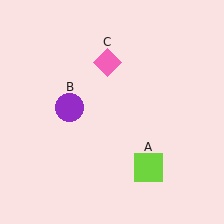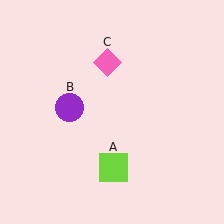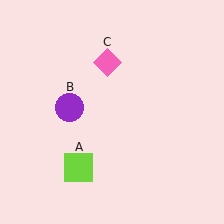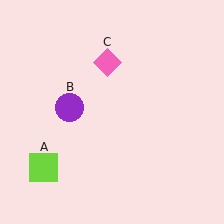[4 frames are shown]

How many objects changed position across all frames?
1 object changed position: lime square (object A).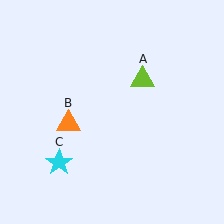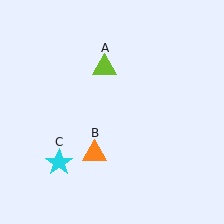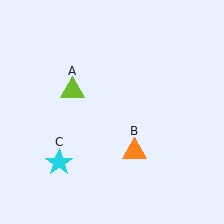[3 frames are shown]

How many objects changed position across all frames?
2 objects changed position: lime triangle (object A), orange triangle (object B).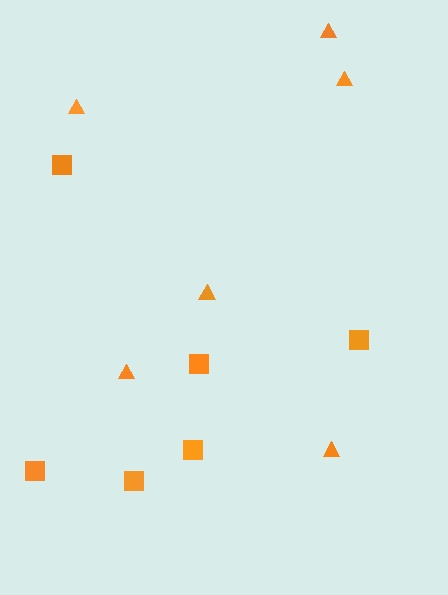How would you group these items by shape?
There are 2 groups: one group of squares (6) and one group of triangles (6).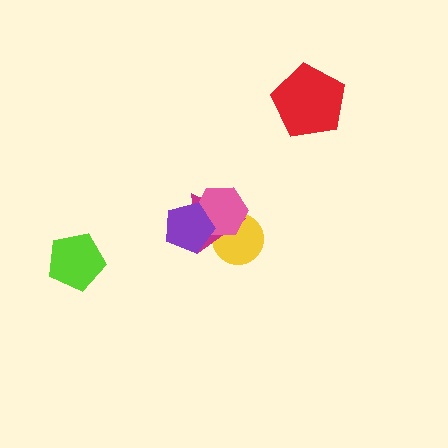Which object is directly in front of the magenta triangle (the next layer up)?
The pink hexagon is directly in front of the magenta triangle.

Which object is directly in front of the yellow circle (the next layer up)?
The magenta triangle is directly in front of the yellow circle.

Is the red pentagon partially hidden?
No, no other shape covers it.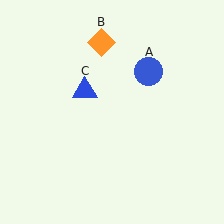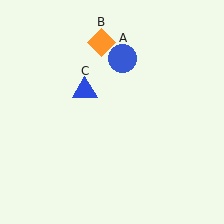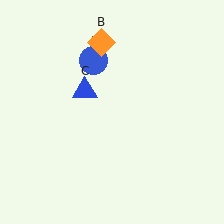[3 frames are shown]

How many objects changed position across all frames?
1 object changed position: blue circle (object A).